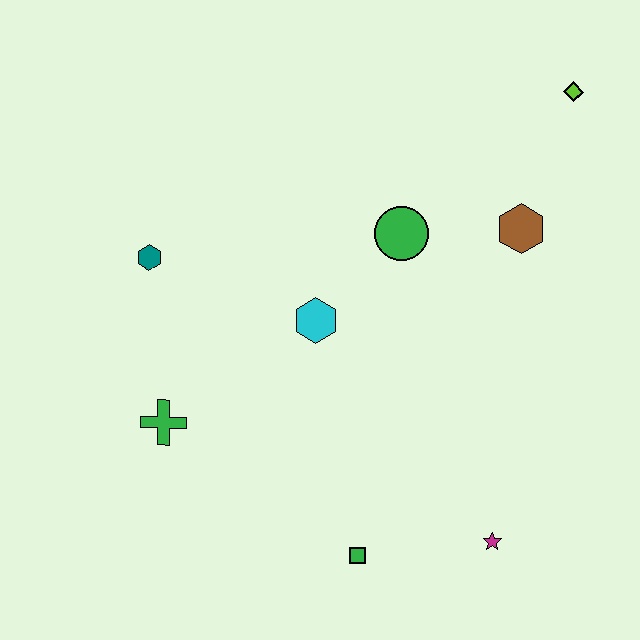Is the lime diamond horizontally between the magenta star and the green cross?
No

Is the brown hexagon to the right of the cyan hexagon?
Yes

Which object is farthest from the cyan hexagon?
The lime diamond is farthest from the cyan hexagon.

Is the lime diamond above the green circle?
Yes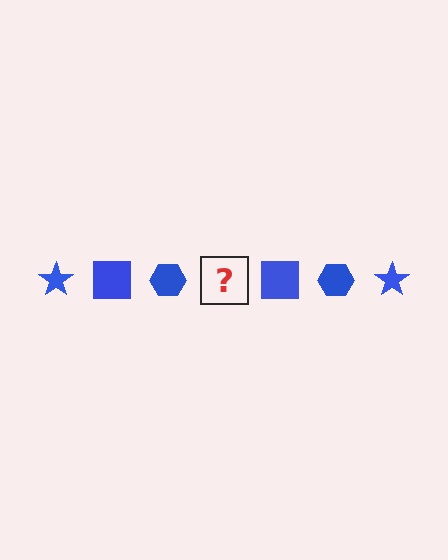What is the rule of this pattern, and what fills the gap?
The rule is that the pattern cycles through star, square, hexagon shapes in blue. The gap should be filled with a blue star.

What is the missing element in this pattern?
The missing element is a blue star.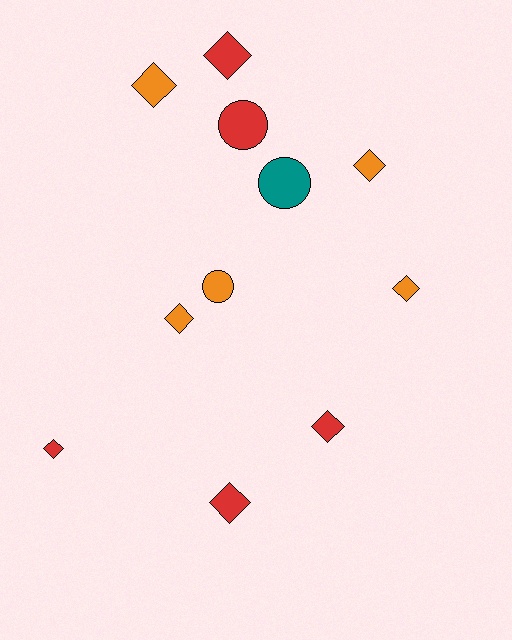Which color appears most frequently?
Orange, with 5 objects.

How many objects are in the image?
There are 11 objects.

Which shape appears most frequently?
Diamond, with 8 objects.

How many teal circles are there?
There is 1 teal circle.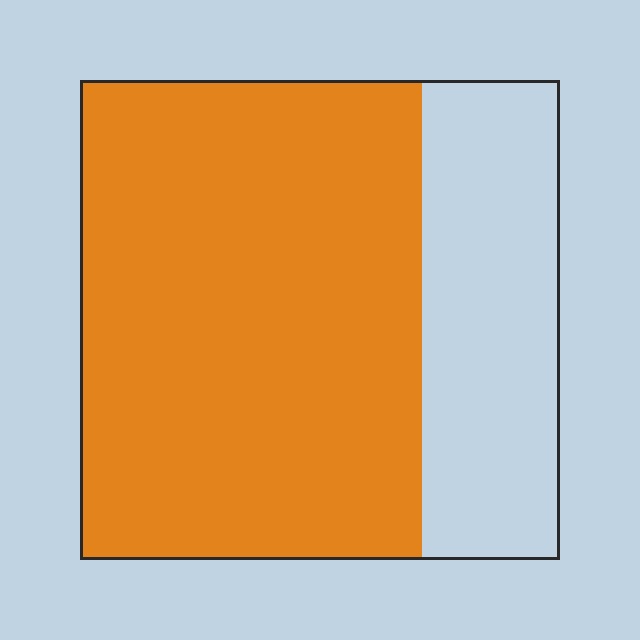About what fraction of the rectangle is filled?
About three quarters (3/4).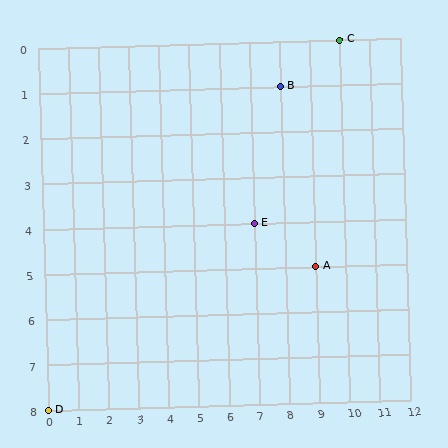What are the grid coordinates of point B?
Point B is at grid coordinates (8, 1).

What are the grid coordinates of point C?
Point C is at grid coordinates (10, 0).